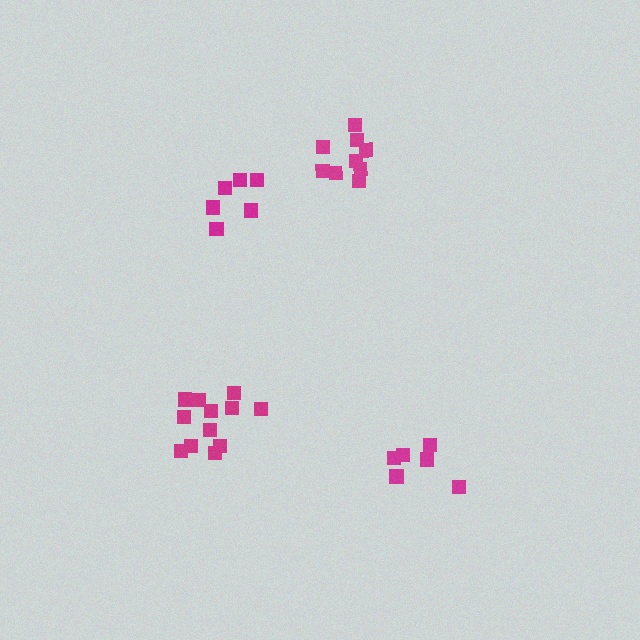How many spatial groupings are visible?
There are 4 spatial groupings.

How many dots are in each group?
Group 1: 6 dots, Group 2: 9 dots, Group 3: 6 dots, Group 4: 12 dots (33 total).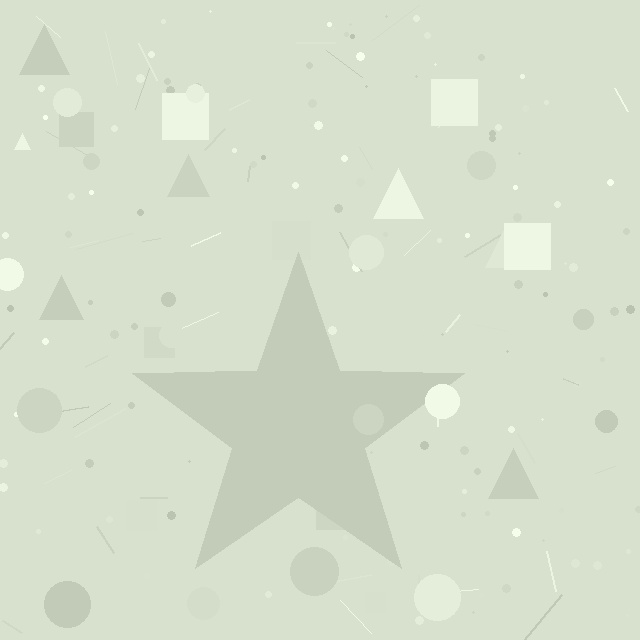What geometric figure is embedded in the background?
A star is embedded in the background.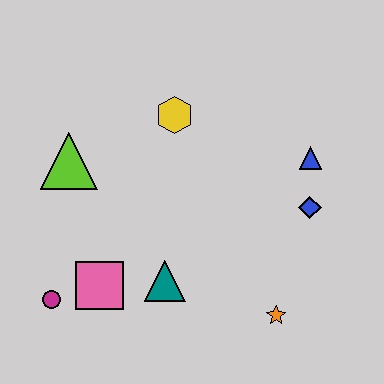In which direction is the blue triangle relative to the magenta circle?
The blue triangle is to the right of the magenta circle.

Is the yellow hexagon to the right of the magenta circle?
Yes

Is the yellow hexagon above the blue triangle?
Yes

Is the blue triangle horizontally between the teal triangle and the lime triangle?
No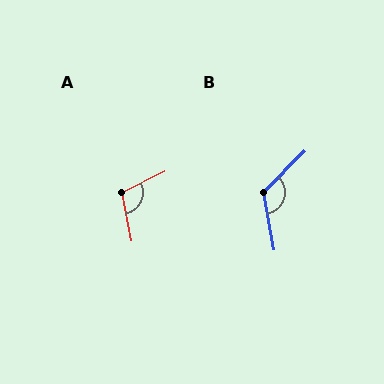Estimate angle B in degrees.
Approximately 124 degrees.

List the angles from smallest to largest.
A (105°), B (124°).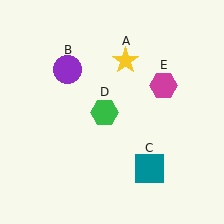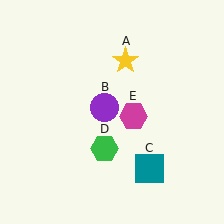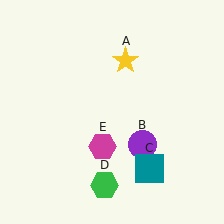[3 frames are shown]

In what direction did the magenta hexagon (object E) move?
The magenta hexagon (object E) moved down and to the left.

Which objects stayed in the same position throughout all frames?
Yellow star (object A) and teal square (object C) remained stationary.